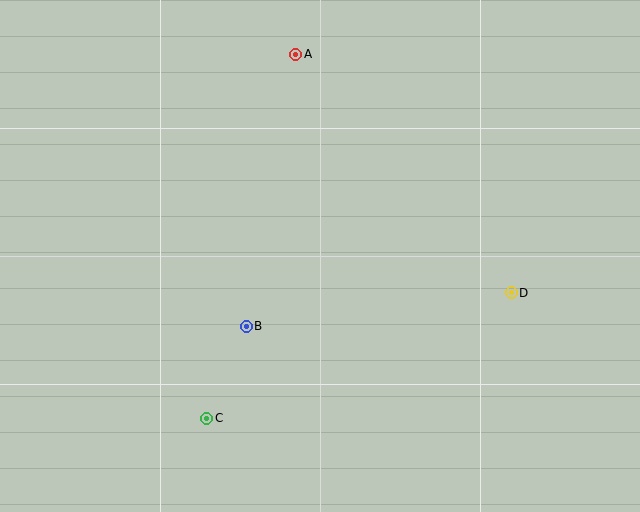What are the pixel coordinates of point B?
Point B is at (246, 326).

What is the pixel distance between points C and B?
The distance between C and B is 100 pixels.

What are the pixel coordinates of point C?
Point C is at (207, 418).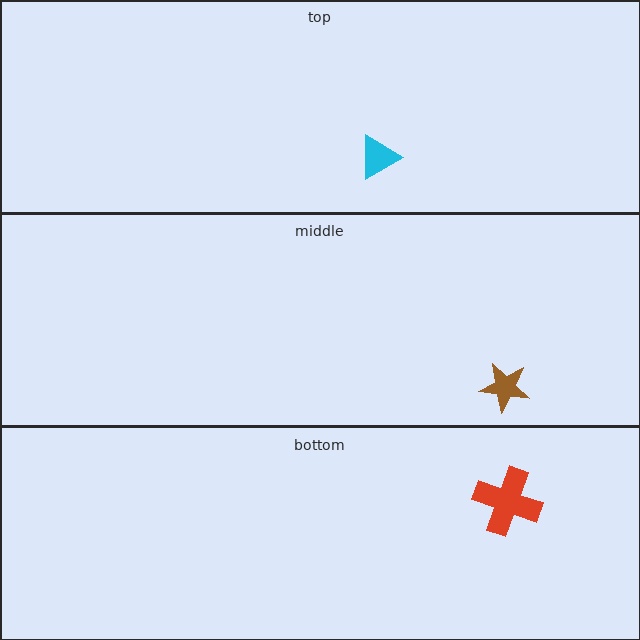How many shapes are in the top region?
1.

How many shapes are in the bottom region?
1.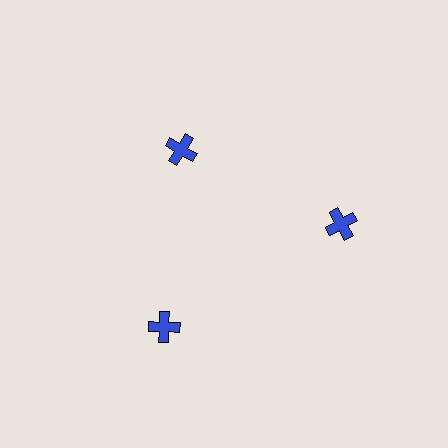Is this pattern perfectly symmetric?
No. The 3 blue crosses are arranged in a ring, but one element near the 11 o'clock position is pulled inward toward the center, breaking the 3-fold rotational symmetry.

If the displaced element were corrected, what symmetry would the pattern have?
It would have 3-fold rotational symmetry — the pattern would map onto itself every 120 degrees.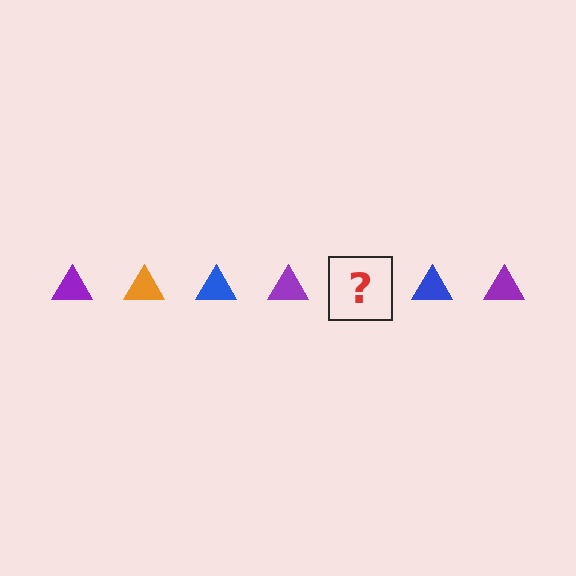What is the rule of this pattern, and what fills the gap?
The rule is that the pattern cycles through purple, orange, blue triangles. The gap should be filled with an orange triangle.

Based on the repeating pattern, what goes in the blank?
The blank should be an orange triangle.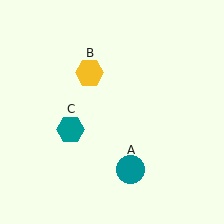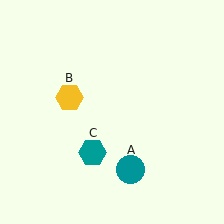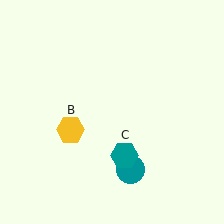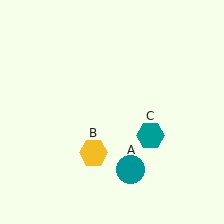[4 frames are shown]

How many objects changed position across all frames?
2 objects changed position: yellow hexagon (object B), teal hexagon (object C).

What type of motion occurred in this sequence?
The yellow hexagon (object B), teal hexagon (object C) rotated counterclockwise around the center of the scene.